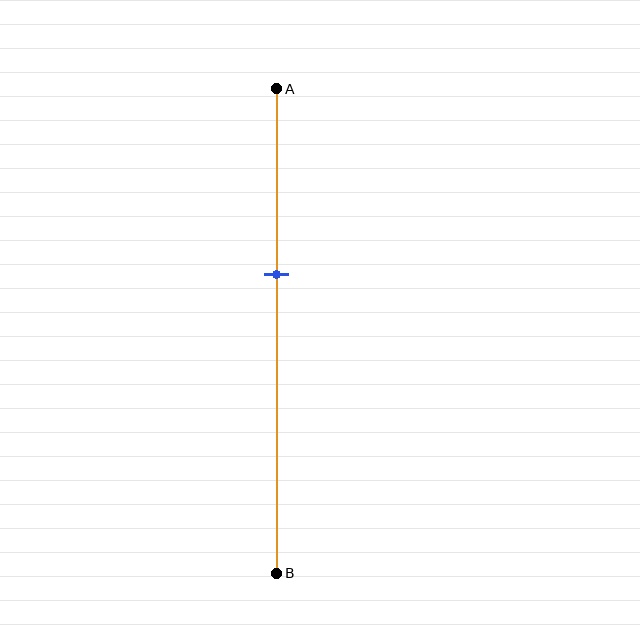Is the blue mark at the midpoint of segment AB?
No, the mark is at about 40% from A, not at the 50% midpoint.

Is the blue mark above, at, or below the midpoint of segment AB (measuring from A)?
The blue mark is above the midpoint of segment AB.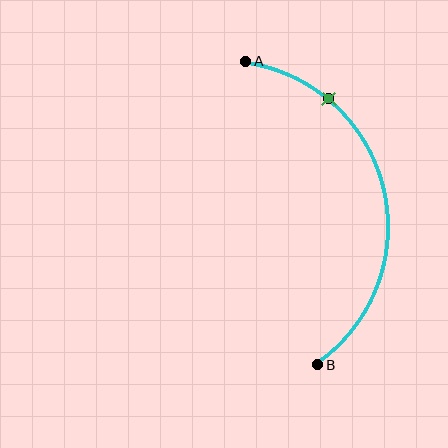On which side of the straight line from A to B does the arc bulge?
The arc bulges to the right of the straight line connecting A and B.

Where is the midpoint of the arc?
The arc midpoint is the point on the curve farthest from the straight line joining A and B. It sits to the right of that line.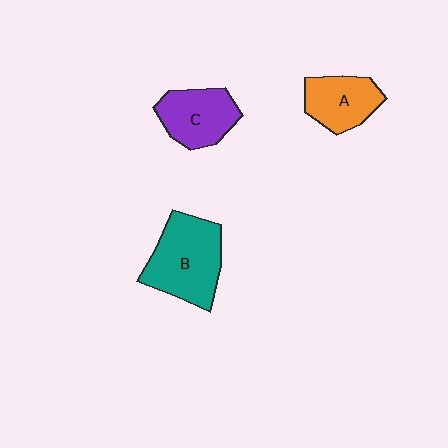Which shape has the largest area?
Shape B (teal).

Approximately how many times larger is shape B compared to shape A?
Approximately 1.5 times.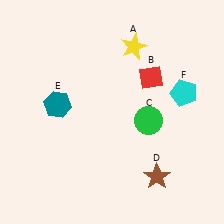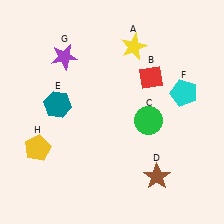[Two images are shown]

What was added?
A purple star (G), a yellow pentagon (H) were added in Image 2.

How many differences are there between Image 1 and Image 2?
There are 2 differences between the two images.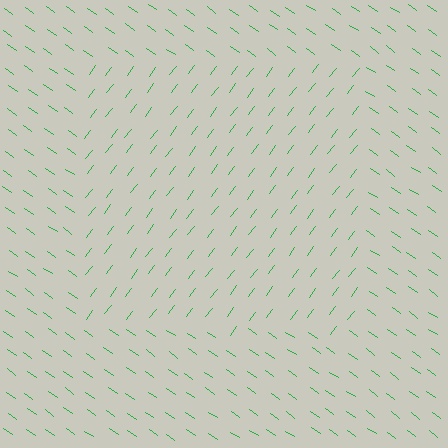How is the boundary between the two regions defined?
The boundary is defined purely by a change in line orientation (approximately 87 degrees difference). All lines are the same color and thickness.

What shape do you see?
I see a rectangle.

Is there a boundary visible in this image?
Yes, there is a texture boundary formed by a change in line orientation.